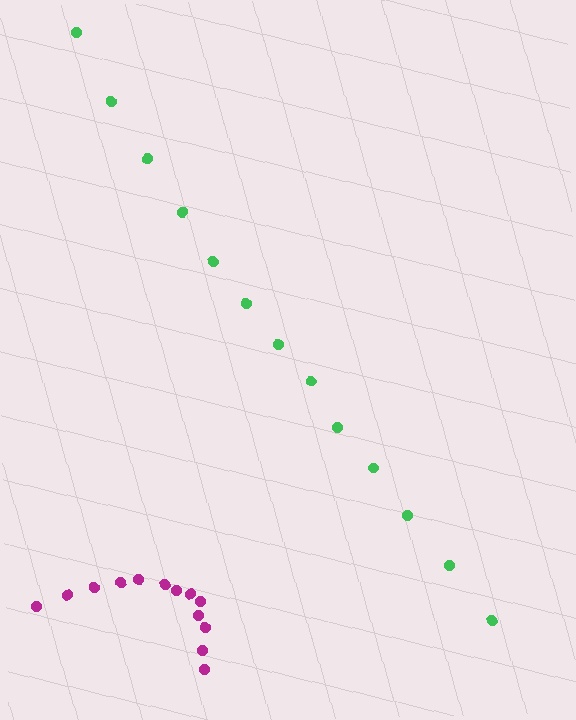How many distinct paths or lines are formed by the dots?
There are 2 distinct paths.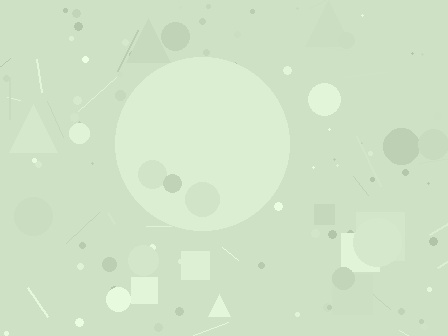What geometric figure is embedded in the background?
A circle is embedded in the background.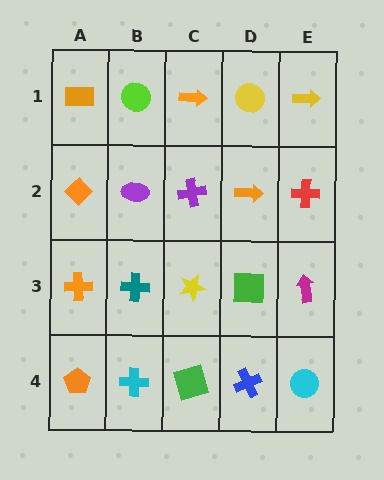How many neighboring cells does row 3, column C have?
4.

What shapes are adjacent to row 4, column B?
A teal cross (row 3, column B), an orange pentagon (row 4, column A), a green square (row 4, column C).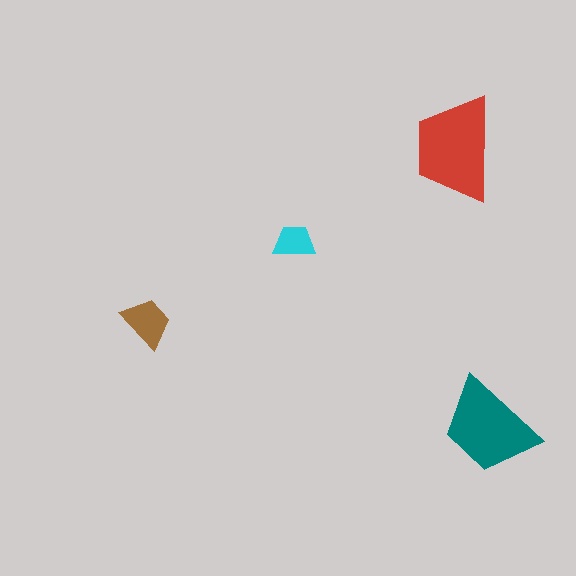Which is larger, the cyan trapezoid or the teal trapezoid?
The teal one.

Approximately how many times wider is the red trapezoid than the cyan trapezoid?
About 2.5 times wider.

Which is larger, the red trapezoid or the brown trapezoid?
The red one.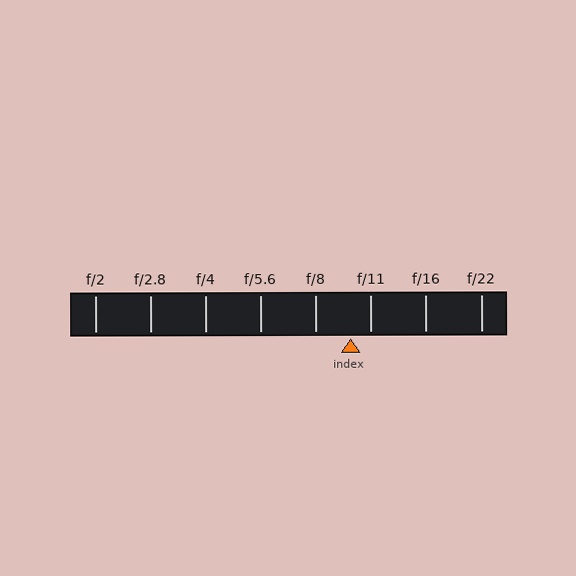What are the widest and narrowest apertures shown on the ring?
The widest aperture shown is f/2 and the narrowest is f/22.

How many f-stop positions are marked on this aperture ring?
There are 8 f-stop positions marked.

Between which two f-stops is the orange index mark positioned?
The index mark is between f/8 and f/11.